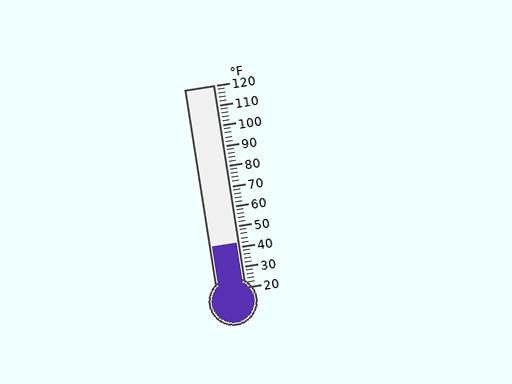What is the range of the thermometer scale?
The thermometer scale ranges from 20°F to 120°F.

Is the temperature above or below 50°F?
The temperature is below 50°F.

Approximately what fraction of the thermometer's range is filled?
The thermometer is filled to approximately 20% of its range.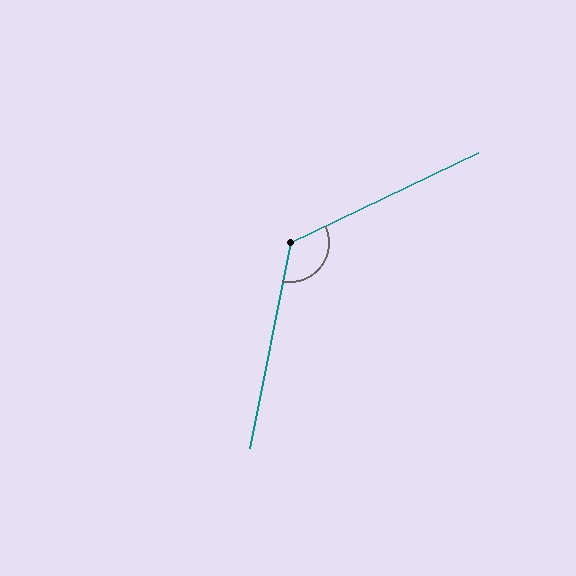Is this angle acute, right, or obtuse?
It is obtuse.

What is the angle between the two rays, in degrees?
Approximately 127 degrees.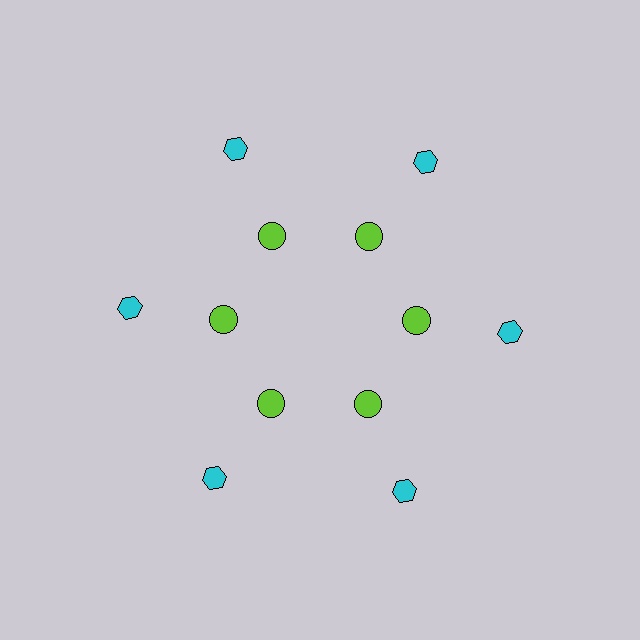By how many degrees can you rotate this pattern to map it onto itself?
The pattern maps onto itself every 60 degrees of rotation.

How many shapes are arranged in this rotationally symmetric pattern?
There are 12 shapes, arranged in 6 groups of 2.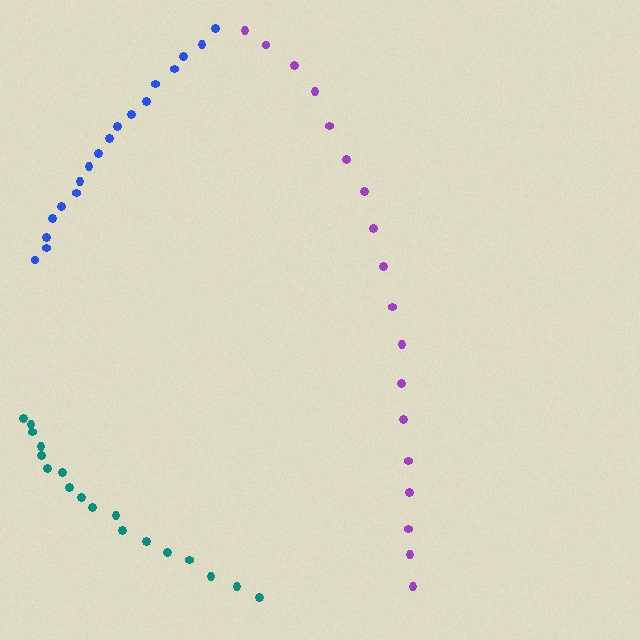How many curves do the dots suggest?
There are 3 distinct paths.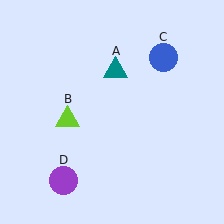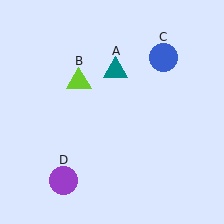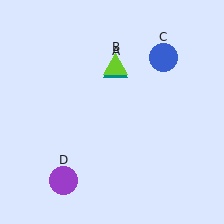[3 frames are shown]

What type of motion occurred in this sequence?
The lime triangle (object B) rotated clockwise around the center of the scene.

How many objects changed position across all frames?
1 object changed position: lime triangle (object B).